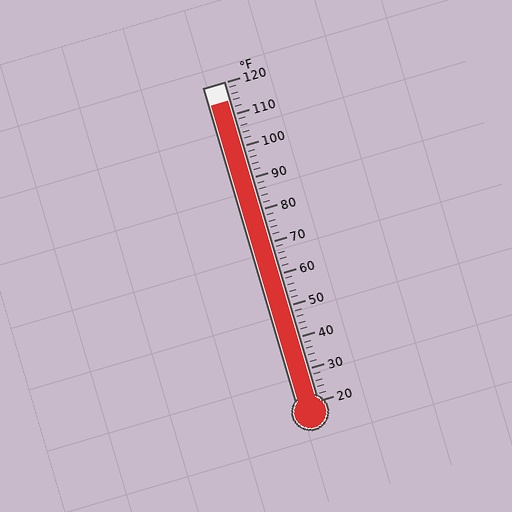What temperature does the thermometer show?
The thermometer shows approximately 114°F.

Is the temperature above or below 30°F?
The temperature is above 30°F.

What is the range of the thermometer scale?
The thermometer scale ranges from 20°F to 120°F.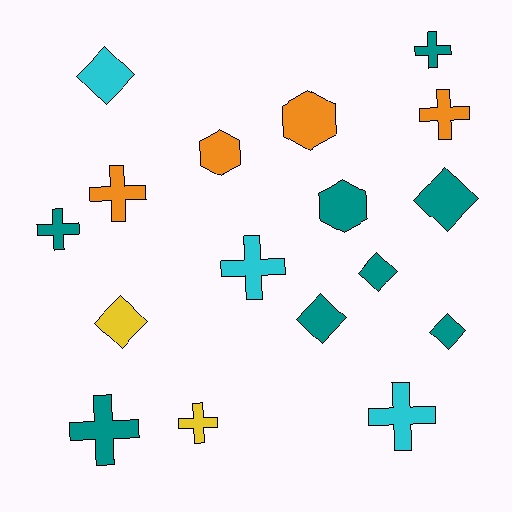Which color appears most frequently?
Teal, with 8 objects.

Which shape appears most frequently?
Cross, with 8 objects.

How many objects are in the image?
There are 17 objects.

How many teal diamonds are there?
There are 4 teal diamonds.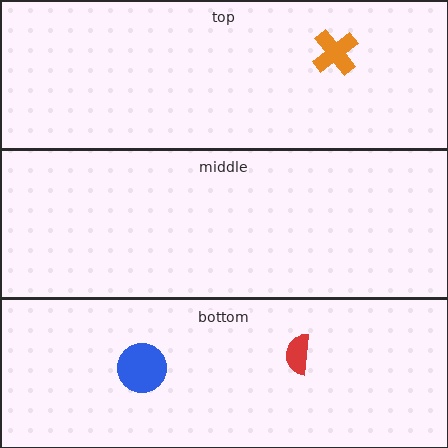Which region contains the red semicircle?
The bottom region.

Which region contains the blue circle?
The bottom region.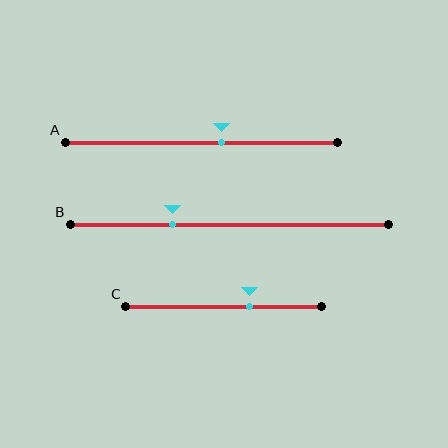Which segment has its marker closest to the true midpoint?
Segment A has its marker closest to the true midpoint.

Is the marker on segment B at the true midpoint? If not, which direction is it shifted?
No, the marker on segment B is shifted to the left by about 18% of the segment length.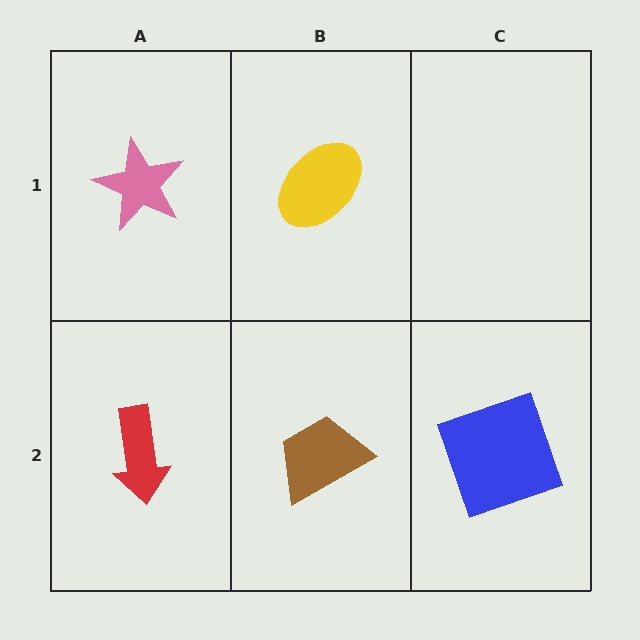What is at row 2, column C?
A blue square.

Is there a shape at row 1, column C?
No, that cell is empty.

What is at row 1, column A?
A pink star.